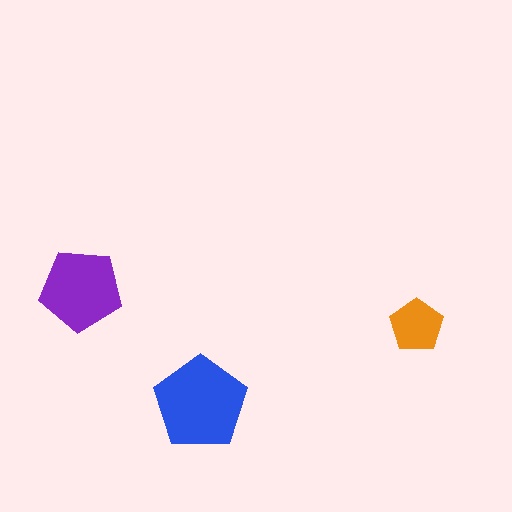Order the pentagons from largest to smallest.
the blue one, the purple one, the orange one.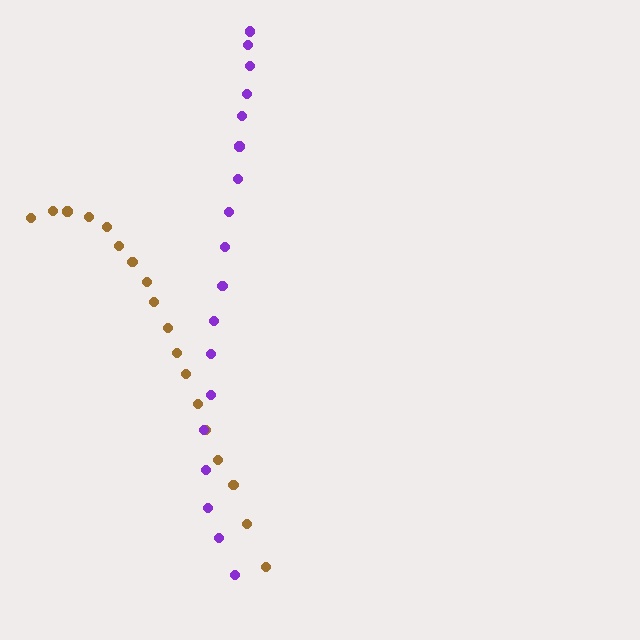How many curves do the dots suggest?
There are 2 distinct paths.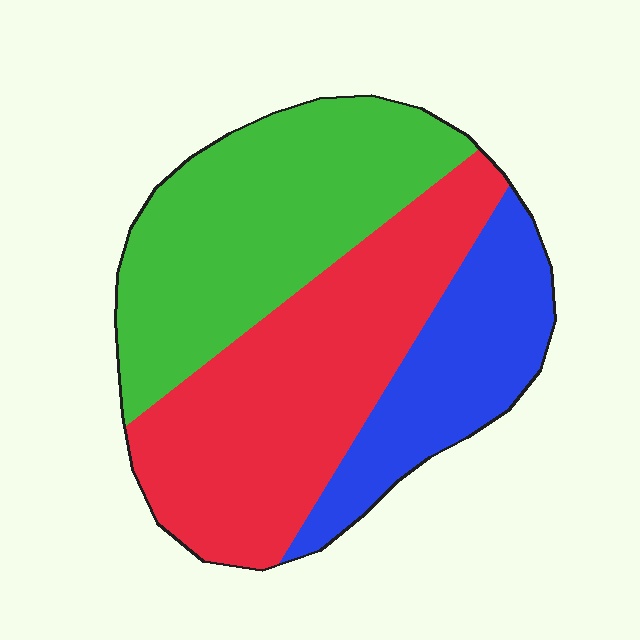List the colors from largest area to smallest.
From largest to smallest: red, green, blue.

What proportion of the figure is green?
Green takes up about three eighths (3/8) of the figure.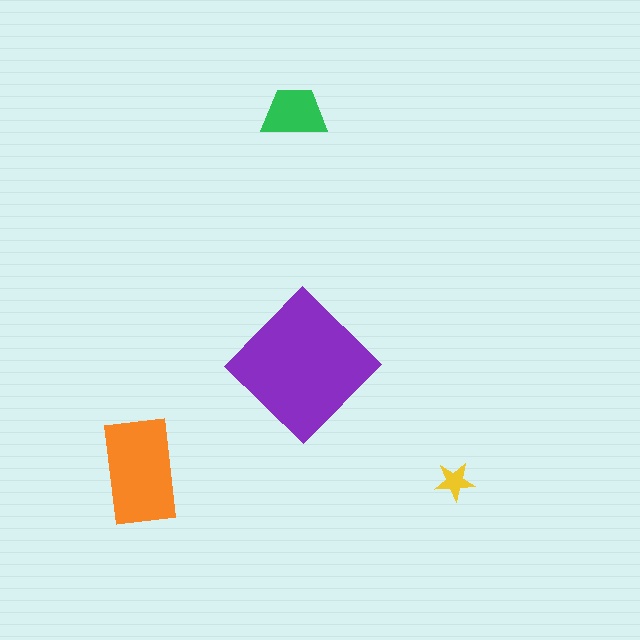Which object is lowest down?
The yellow star is bottommost.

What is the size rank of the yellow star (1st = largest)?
4th.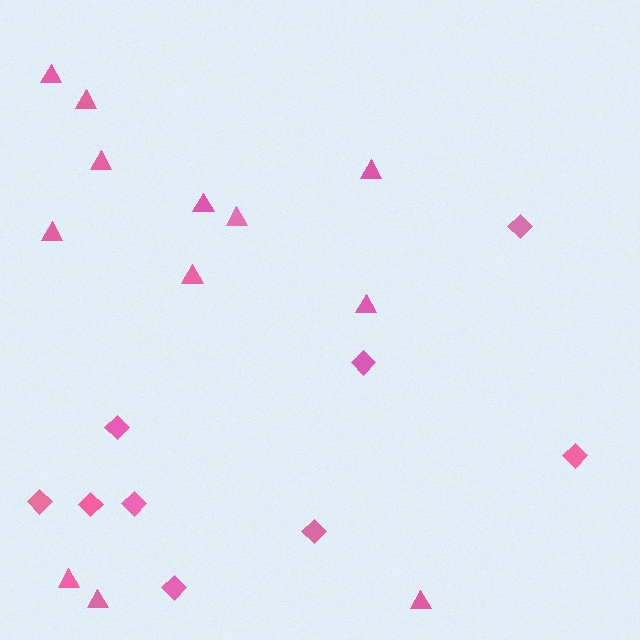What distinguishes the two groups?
There are 2 groups: one group of diamonds (9) and one group of triangles (12).